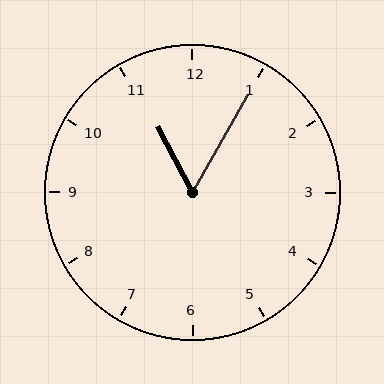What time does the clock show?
11:05.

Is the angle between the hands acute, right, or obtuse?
It is acute.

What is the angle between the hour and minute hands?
Approximately 58 degrees.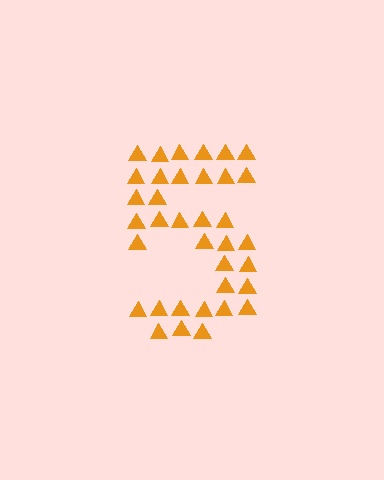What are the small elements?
The small elements are triangles.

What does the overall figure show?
The overall figure shows the digit 5.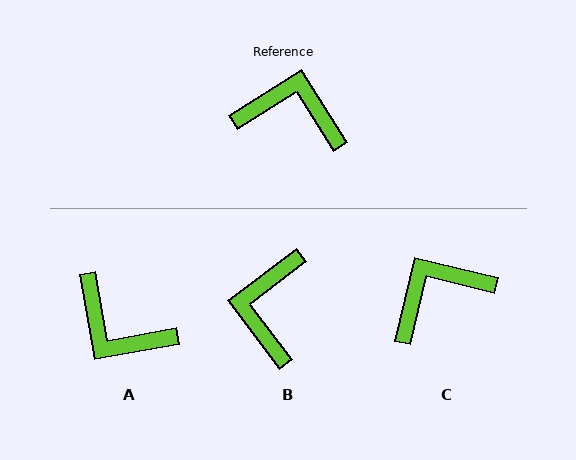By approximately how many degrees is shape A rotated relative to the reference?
Approximately 158 degrees counter-clockwise.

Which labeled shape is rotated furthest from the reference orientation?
A, about 158 degrees away.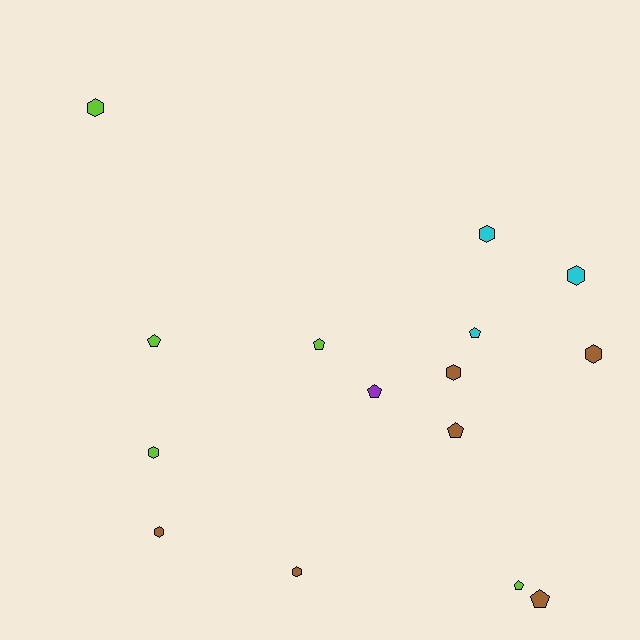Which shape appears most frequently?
Hexagon, with 8 objects.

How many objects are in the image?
There are 15 objects.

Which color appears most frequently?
Brown, with 6 objects.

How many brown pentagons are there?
There are 2 brown pentagons.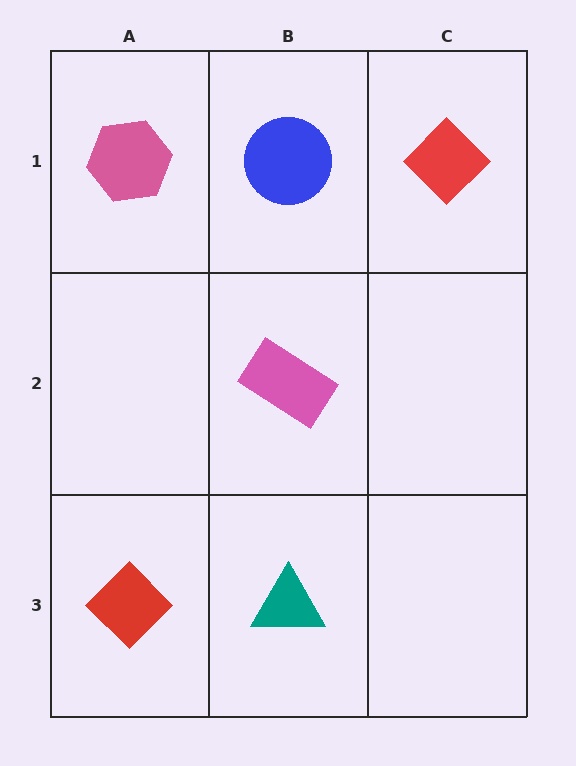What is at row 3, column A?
A red diamond.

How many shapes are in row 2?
1 shape.